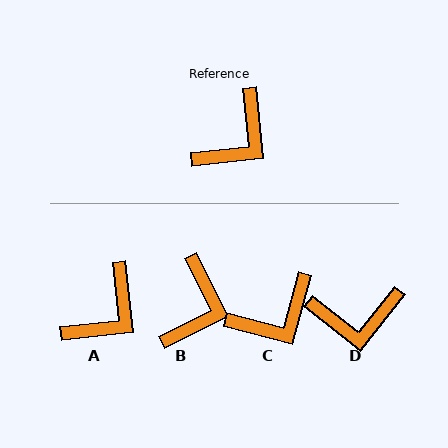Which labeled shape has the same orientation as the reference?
A.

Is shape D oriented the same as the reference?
No, it is off by about 44 degrees.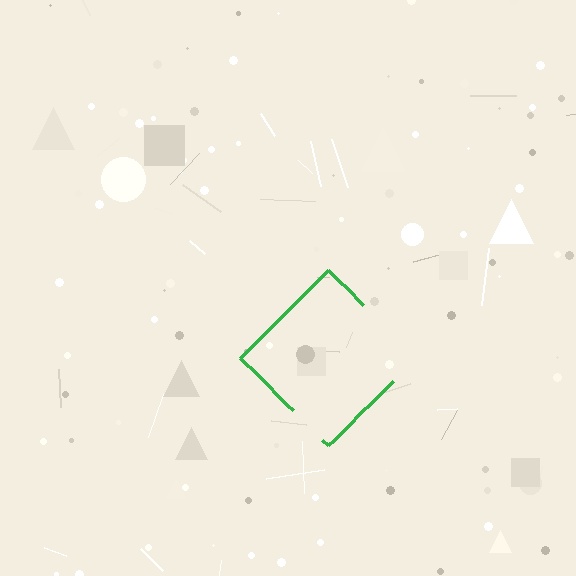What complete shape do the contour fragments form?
The contour fragments form a diamond.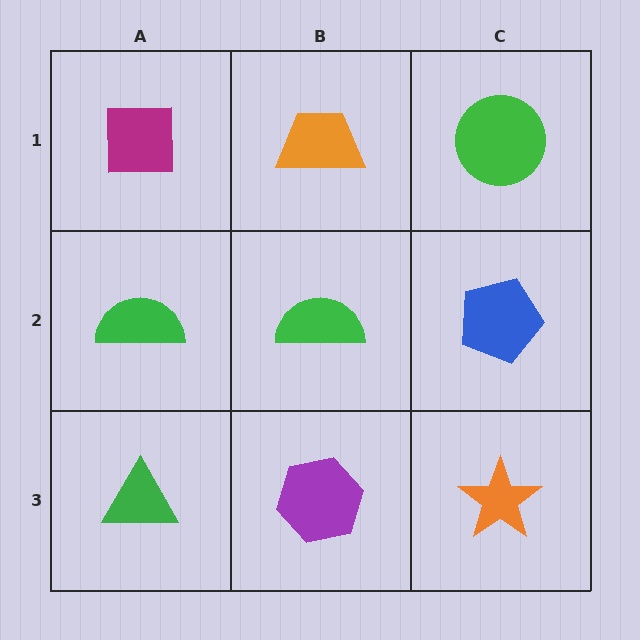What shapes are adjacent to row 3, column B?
A green semicircle (row 2, column B), a green triangle (row 3, column A), an orange star (row 3, column C).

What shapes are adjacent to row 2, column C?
A green circle (row 1, column C), an orange star (row 3, column C), a green semicircle (row 2, column B).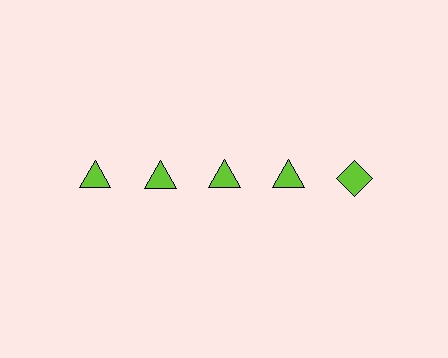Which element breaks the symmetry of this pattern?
The lime diamond in the top row, rightmost column breaks the symmetry. All other shapes are lime triangles.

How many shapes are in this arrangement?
There are 5 shapes arranged in a grid pattern.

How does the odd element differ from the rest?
It has a different shape: diamond instead of triangle.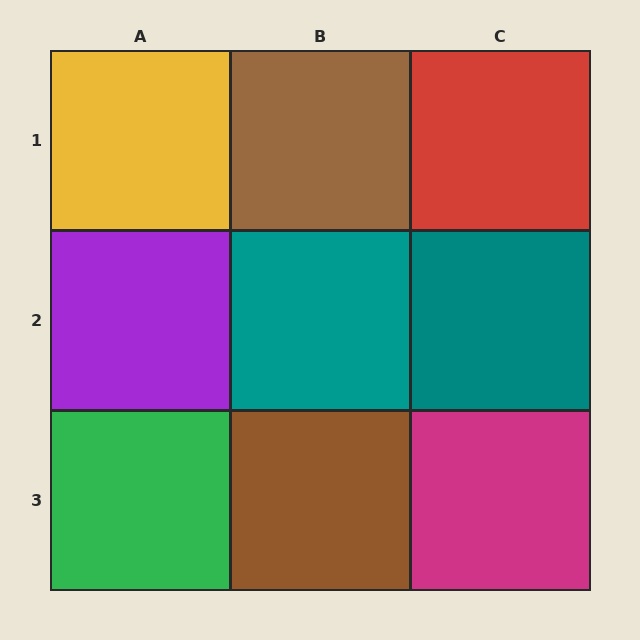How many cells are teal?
2 cells are teal.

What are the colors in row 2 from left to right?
Purple, teal, teal.